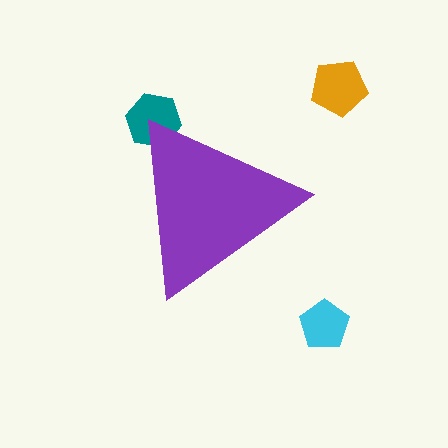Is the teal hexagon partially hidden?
Yes, the teal hexagon is partially hidden behind the purple triangle.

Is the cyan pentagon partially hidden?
No, the cyan pentagon is fully visible.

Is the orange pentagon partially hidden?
No, the orange pentagon is fully visible.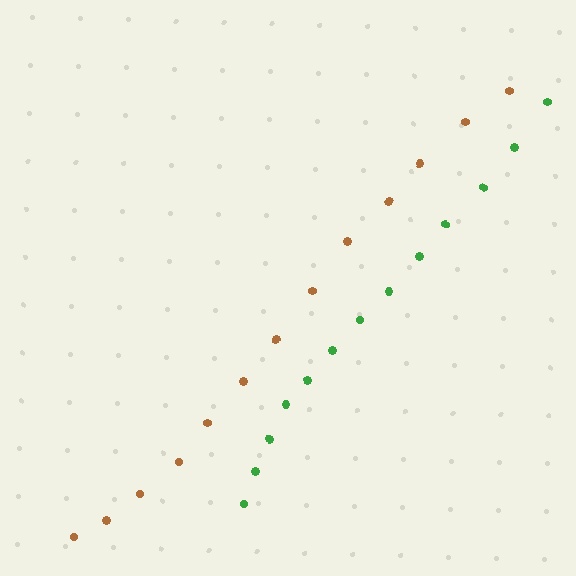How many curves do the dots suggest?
There are 2 distinct paths.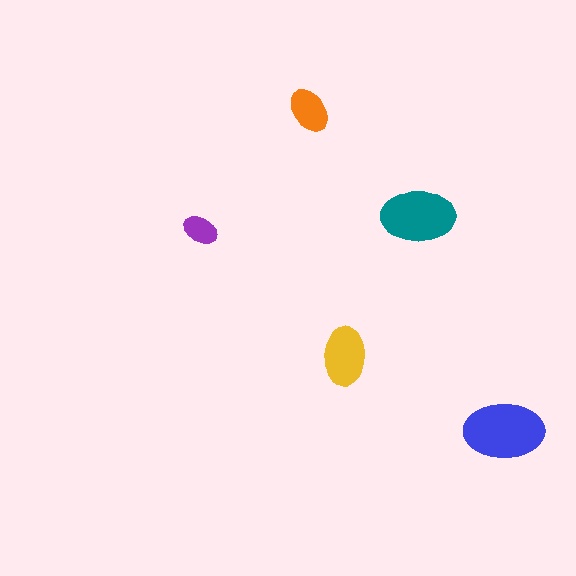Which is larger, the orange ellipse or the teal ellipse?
The teal one.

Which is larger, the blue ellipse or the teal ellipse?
The blue one.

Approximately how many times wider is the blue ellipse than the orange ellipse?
About 2 times wider.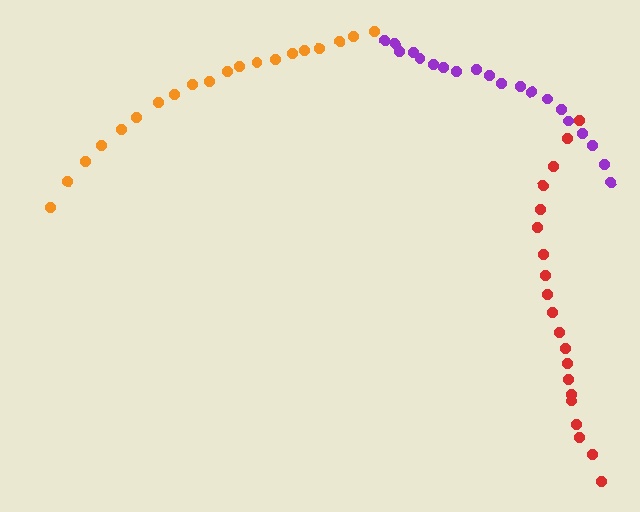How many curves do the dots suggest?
There are 3 distinct paths.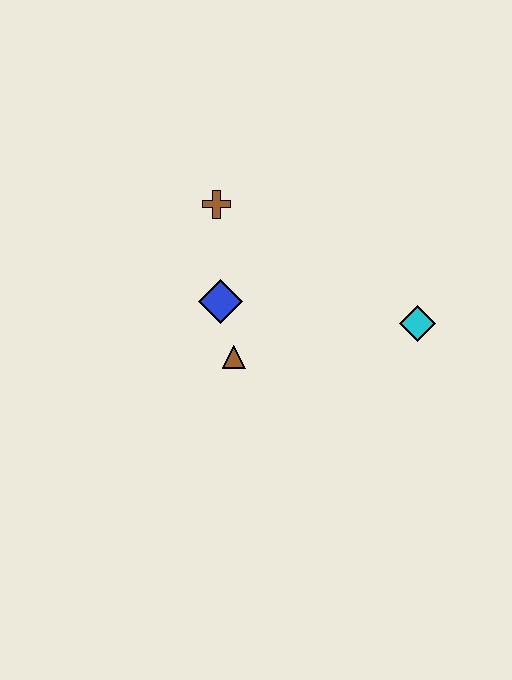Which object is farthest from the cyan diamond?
The brown cross is farthest from the cyan diamond.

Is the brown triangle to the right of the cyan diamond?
No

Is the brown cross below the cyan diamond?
No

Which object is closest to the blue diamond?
The brown triangle is closest to the blue diamond.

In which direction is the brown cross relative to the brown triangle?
The brown cross is above the brown triangle.